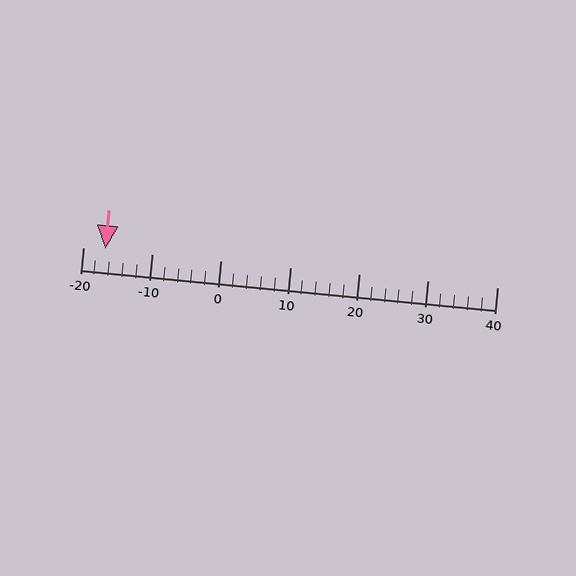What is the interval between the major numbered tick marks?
The major tick marks are spaced 10 units apart.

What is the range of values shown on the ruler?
The ruler shows values from -20 to 40.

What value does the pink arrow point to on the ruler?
The pink arrow points to approximately -17.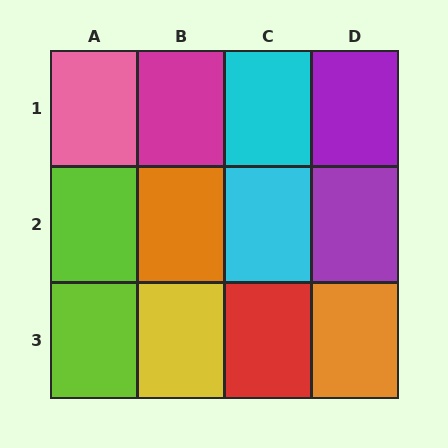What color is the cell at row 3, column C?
Red.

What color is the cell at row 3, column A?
Lime.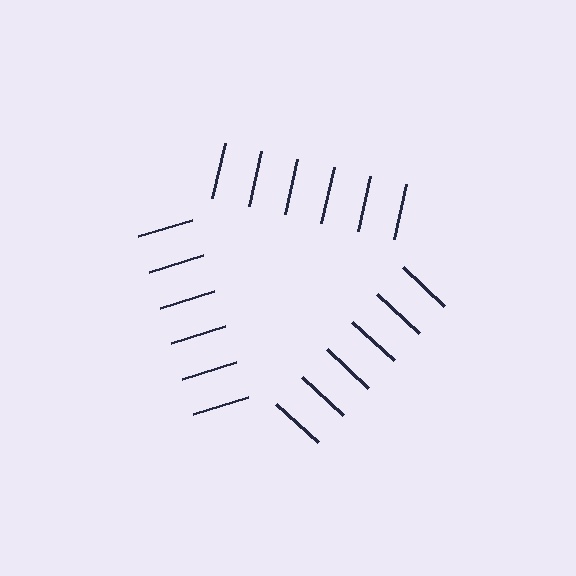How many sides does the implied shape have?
3 sides — the line-ends trace a triangle.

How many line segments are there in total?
18 — 6 along each of the 3 edges.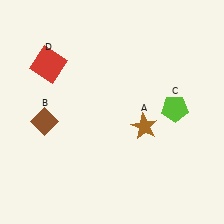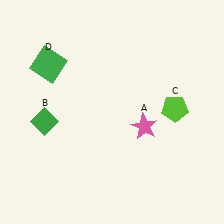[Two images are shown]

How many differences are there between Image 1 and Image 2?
There are 3 differences between the two images.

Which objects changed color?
A changed from brown to pink. B changed from brown to green. D changed from red to green.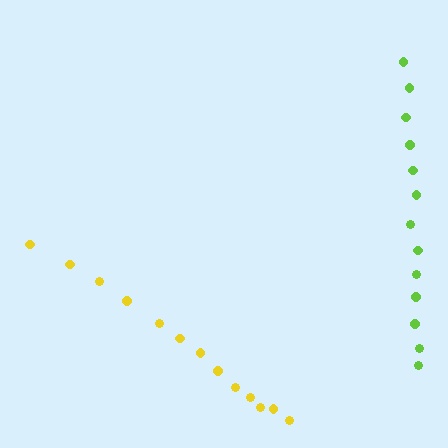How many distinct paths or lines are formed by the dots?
There are 2 distinct paths.